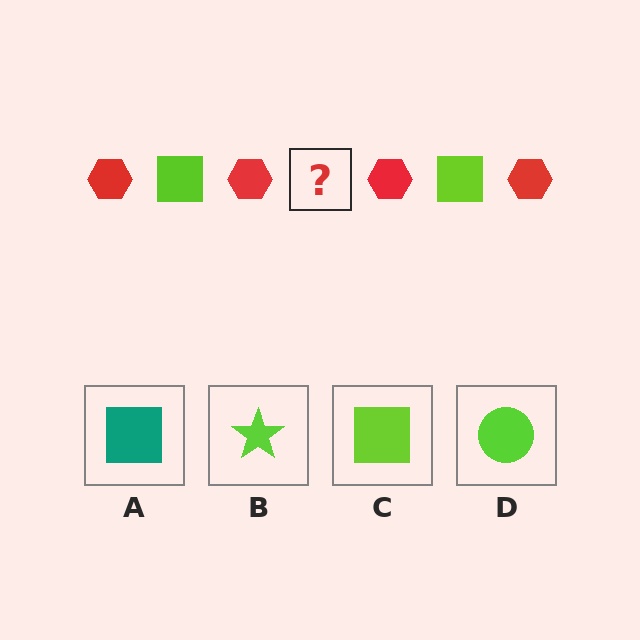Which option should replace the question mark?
Option C.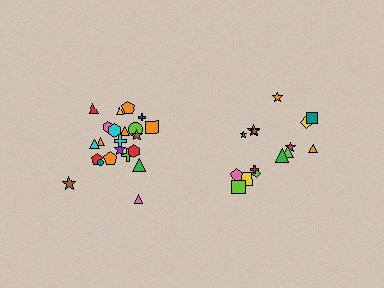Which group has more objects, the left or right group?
The left group.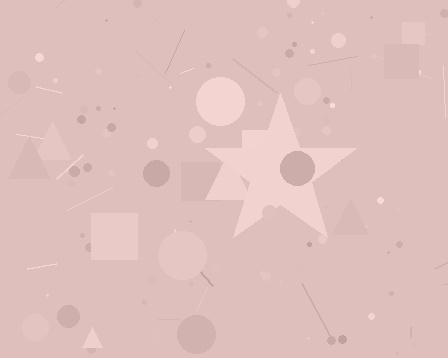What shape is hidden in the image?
A star is hidden in the image.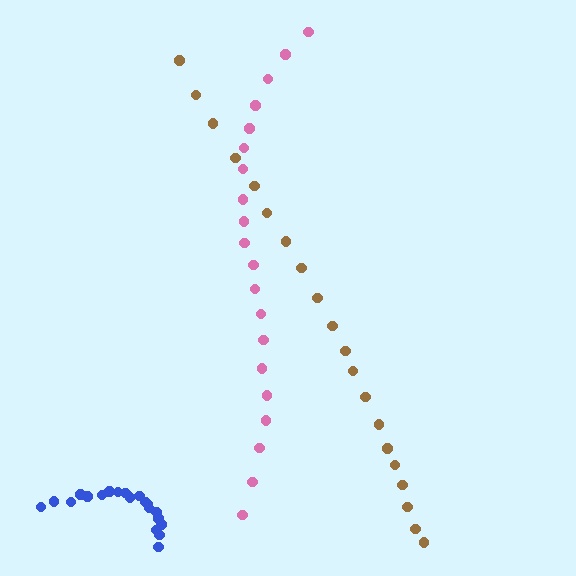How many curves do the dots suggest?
There are 3 distinct paths.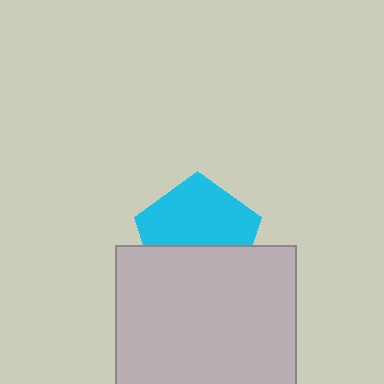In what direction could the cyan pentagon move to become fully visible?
The cyan pentagon could move up. That would shift it out from behind the light gray square entirely.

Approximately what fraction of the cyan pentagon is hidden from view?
Roughly 41% of the cyan pentagon is hidden behind the light gray square.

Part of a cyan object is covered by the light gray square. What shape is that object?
It is a pentagon.